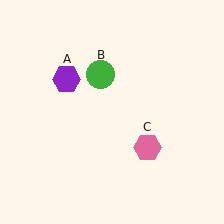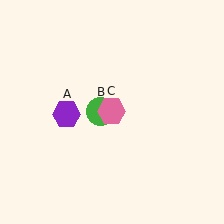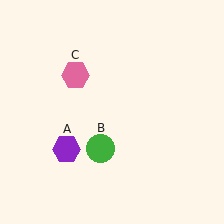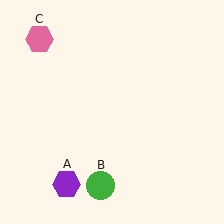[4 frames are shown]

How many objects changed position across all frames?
3 objects changed position: purple hexagon (object A), green circle (object B), pink hexagon (object C).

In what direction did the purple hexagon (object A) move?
The purple hexagon (object A) moved down.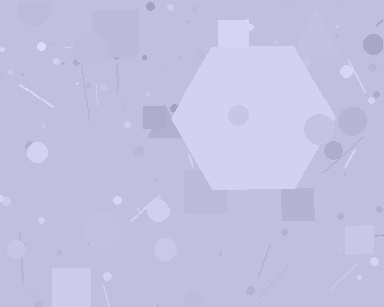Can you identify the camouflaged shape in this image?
The camouflaged shape is a hexagon.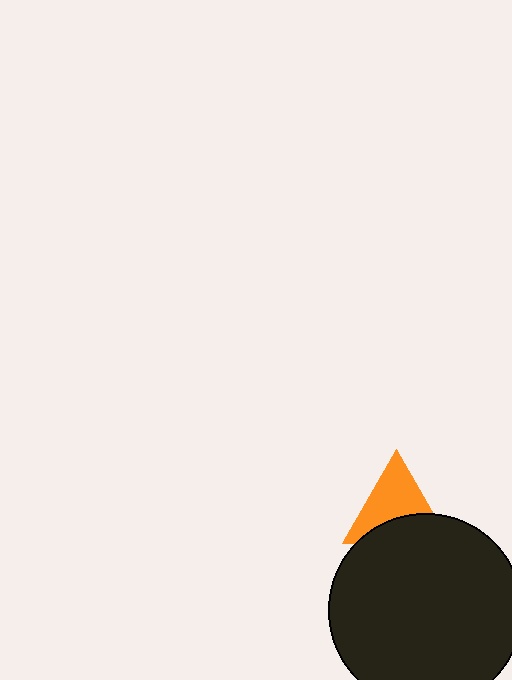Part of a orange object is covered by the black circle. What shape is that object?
It is a triangle.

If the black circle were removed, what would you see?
You would see the complete orange triangle.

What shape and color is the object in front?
The object in front is a black circle.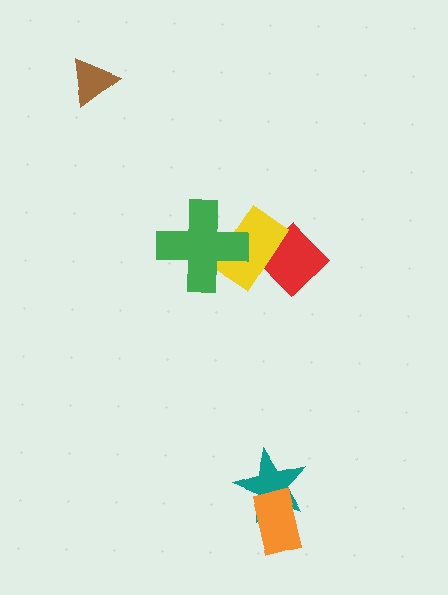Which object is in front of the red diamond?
The yellow rectangle is in front of the red diamond.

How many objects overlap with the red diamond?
1 object overlaps with the red diamond.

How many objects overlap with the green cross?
1 object overlaps with the green cross.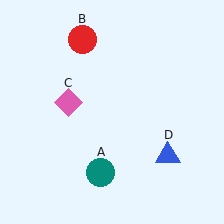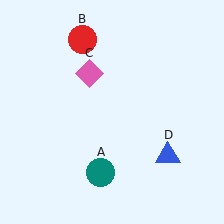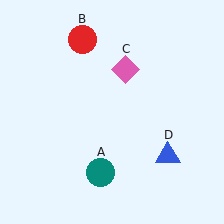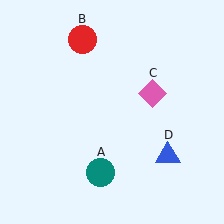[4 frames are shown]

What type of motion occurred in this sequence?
The pink diamond (object C) rotated clockwise around the center of the scene.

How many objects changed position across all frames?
1 object changed position: pink diamond (object C).